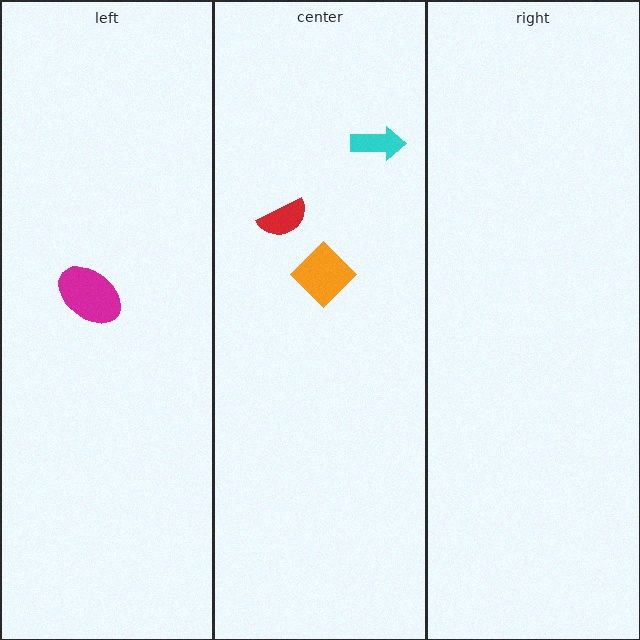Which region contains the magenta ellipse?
The left region.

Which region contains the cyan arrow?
The center region.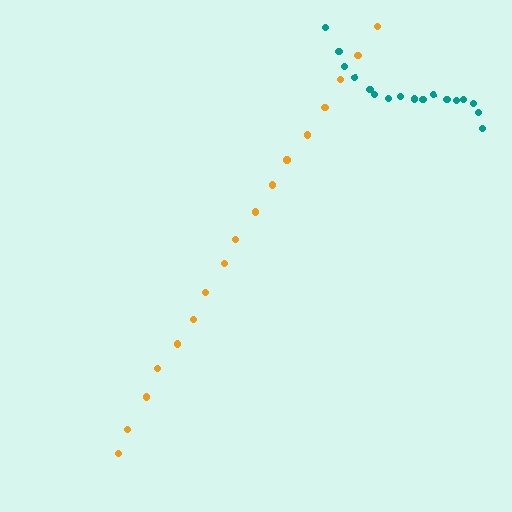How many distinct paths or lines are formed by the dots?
There are 2 distinct paths.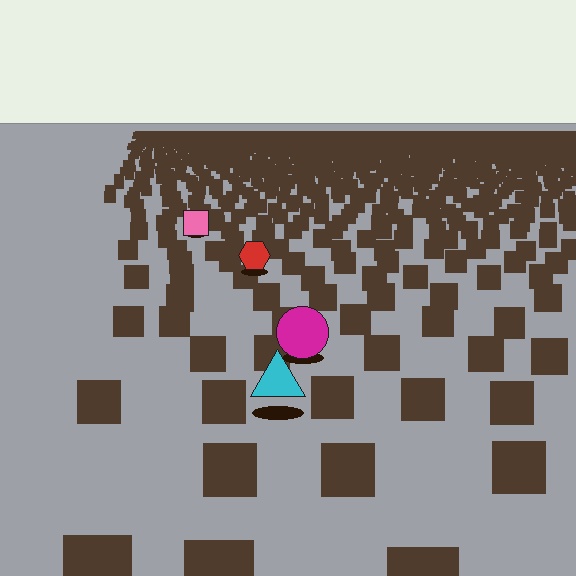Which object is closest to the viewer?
The cyan triangle is closest. The texture marks near it are larger and more spread out.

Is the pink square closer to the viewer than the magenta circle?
No. The magenta circle is closer — you can tell from the texture gradient: the ground texture is coarser near it.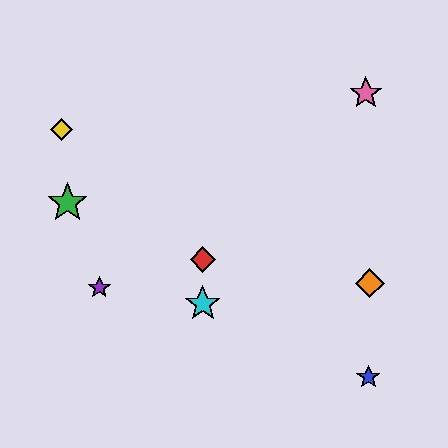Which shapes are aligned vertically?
The red diamond, the cyan star are aligned vertically.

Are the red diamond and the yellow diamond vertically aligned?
No, the red diamond is at x≈203 and the yellow diamond is at x≈62.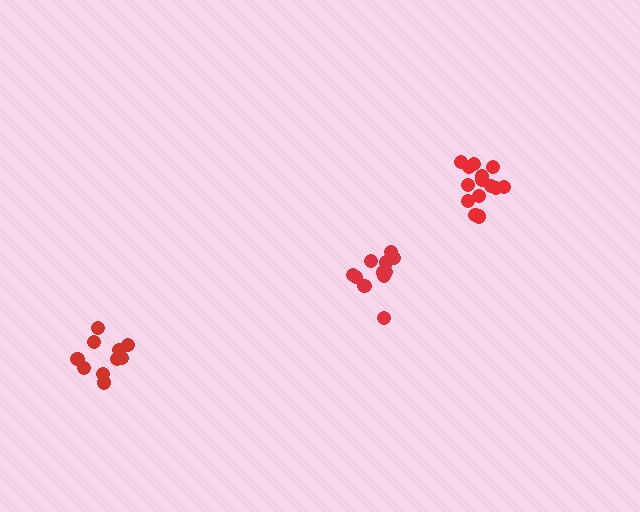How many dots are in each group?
Group 1: 11 dots, Group 2: 14 dots, Group 3: 10 dots (35 total).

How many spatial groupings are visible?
There are 3 spatial groupings.